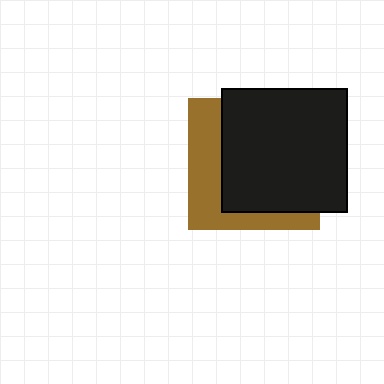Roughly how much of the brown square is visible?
A small part of it is visible (roughly 35%).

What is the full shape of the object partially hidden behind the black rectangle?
The partially hidden object is a brown square.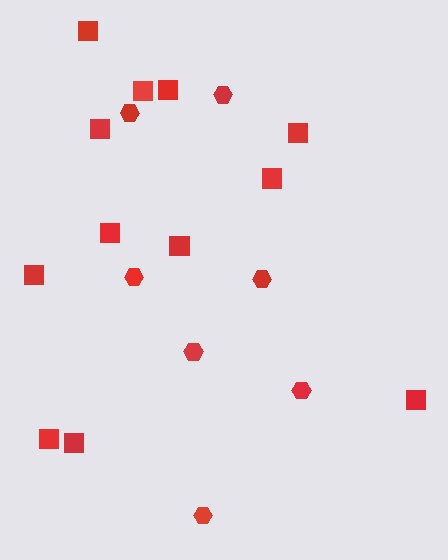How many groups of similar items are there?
There are 2 groups: one group of squares (12) and one group of hexagons (7).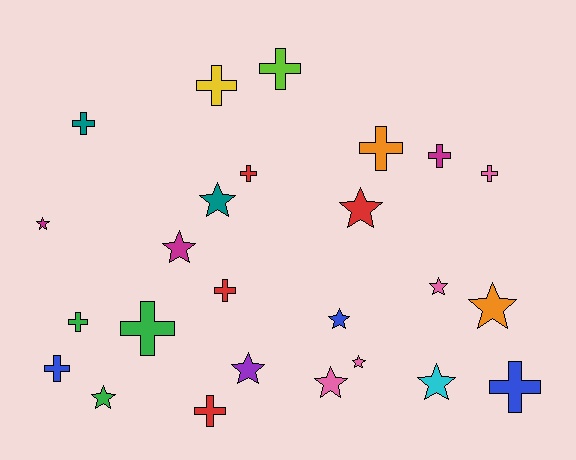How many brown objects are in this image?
There are no brown objects.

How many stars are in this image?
There are 12 stars.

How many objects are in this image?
There are 25 objects.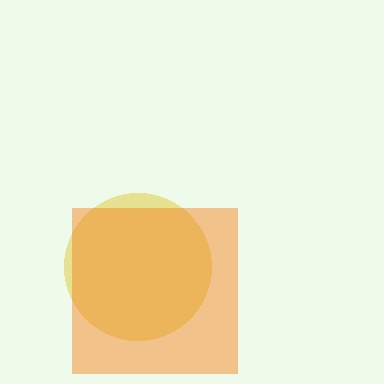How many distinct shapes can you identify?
There are 2 distinct shapes: a yellow circle, an orange square.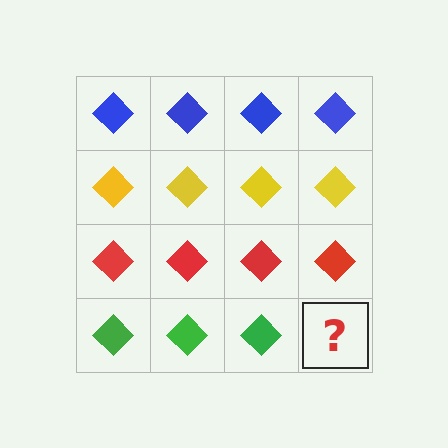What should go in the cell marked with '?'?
The missing cell should contain a green diamond.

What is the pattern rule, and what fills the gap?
The rule is that each row has a consistent color. The gap should be filled with a green diamond.